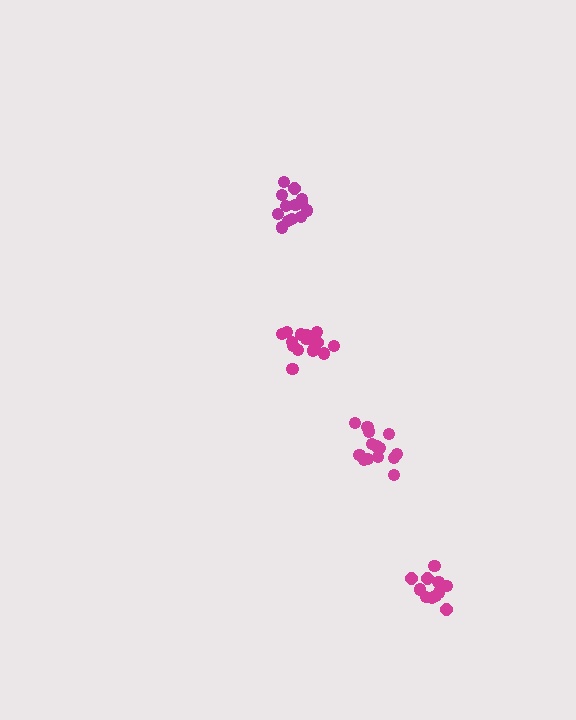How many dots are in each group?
Group 1: 14 dots, Group 2: 11 dots, Group 3: 16 dots, Group 4: 13 dots (54 total).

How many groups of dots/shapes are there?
There are 4 groups.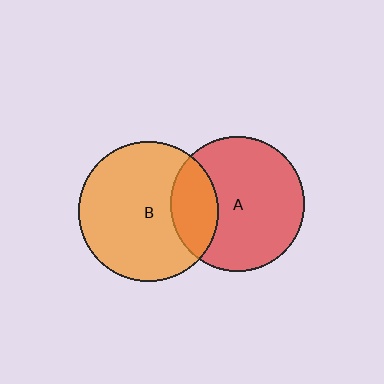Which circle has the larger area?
Circle B (orange).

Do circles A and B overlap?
Yes.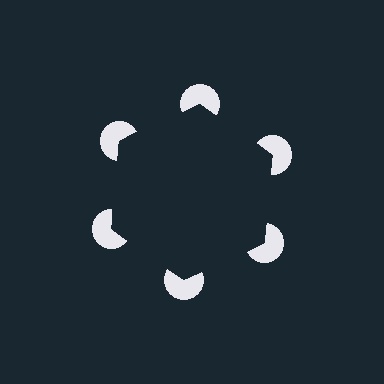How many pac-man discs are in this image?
There are 6 — one at each vertex of the illusory hexagon.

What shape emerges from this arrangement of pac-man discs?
An illusory hexagon — its edges are inferred from the aligned wedge cuts in the pac-man discs, not physically drawn.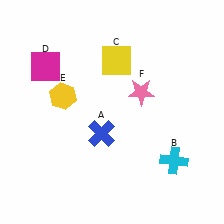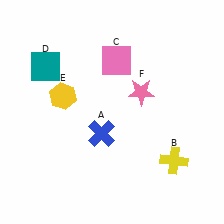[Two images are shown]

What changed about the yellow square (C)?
In Image 1, C is yellow. In Image 2, it changed to pink.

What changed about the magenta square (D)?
In Image 1, D is magenta. In Image 2, it changed to teal.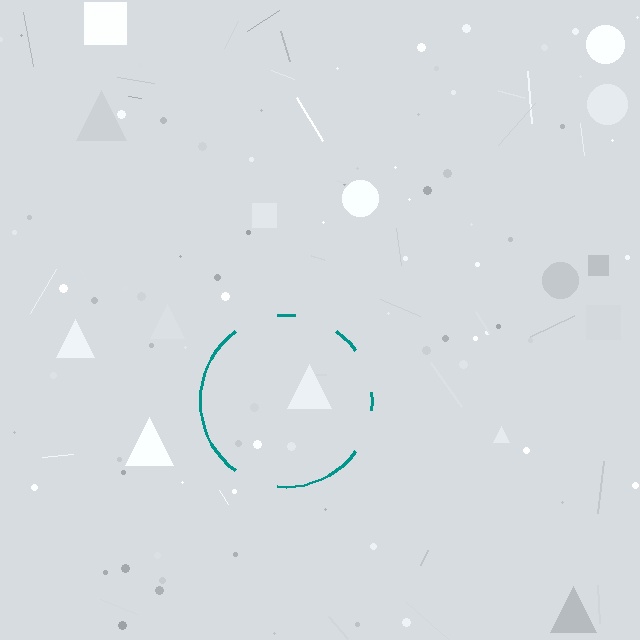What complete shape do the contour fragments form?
The contour fragments form a circle.